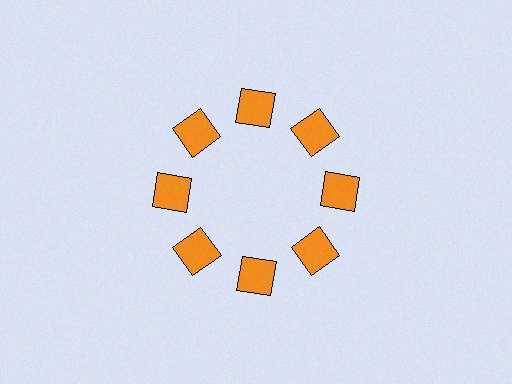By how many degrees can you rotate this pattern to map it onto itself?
The pattern maps onto itself every 45 degrees of rotation.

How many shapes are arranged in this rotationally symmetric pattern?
There are 8 shapes, arranged in 8 groups of 1.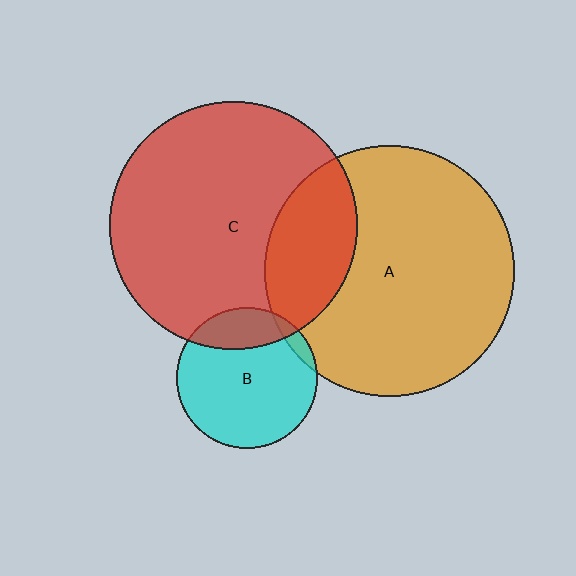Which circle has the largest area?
Circle A (orange).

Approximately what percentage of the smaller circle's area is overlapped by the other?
Approximately 5%.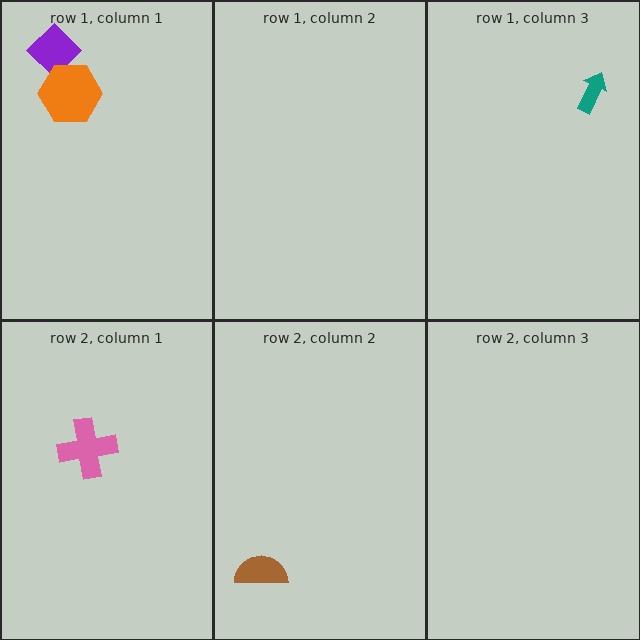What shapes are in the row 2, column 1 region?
The pink cross.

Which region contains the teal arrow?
The row 1, column 3 region.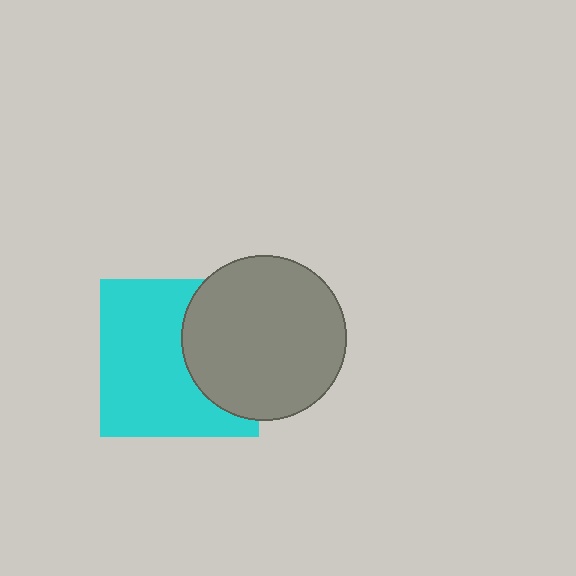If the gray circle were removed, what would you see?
You would see the complete cyan square.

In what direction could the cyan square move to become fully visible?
The cyan square could move left. That would shift it out from behind the gray circle entirely.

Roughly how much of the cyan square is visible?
About half of it is visible (roughly 64%).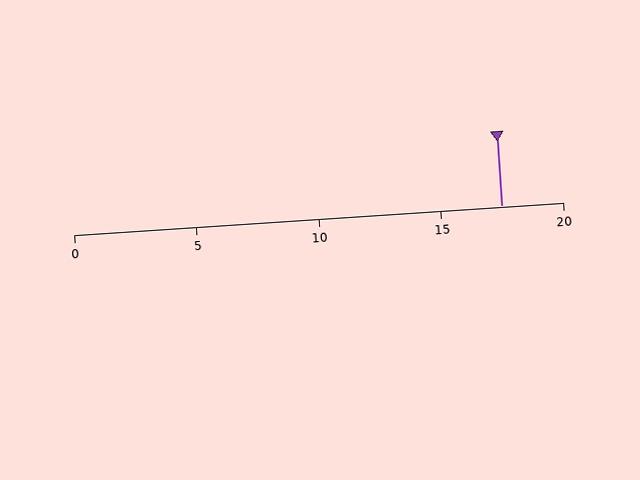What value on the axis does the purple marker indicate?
The marker indicates approximately 17.5.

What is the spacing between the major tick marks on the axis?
The major ticks are spaced 5 apart.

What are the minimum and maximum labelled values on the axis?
The axis runs from 0 to 20.